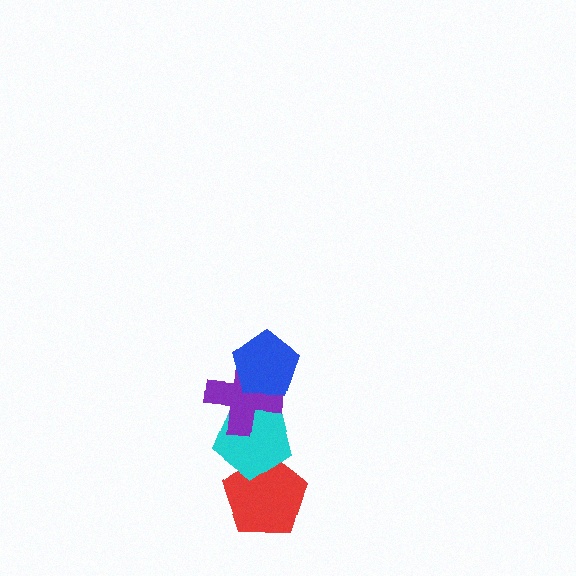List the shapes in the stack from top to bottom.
From top to bottom: the blue pentagon, the purple cross, the cyan pentagon, the red pentagon.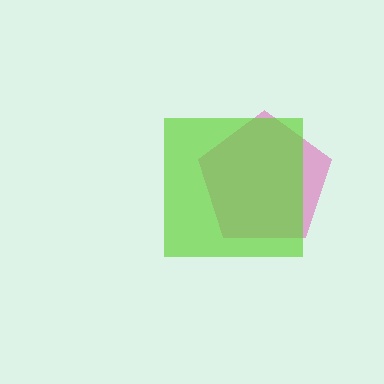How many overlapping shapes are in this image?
There are 2 overlapping shapes in the image.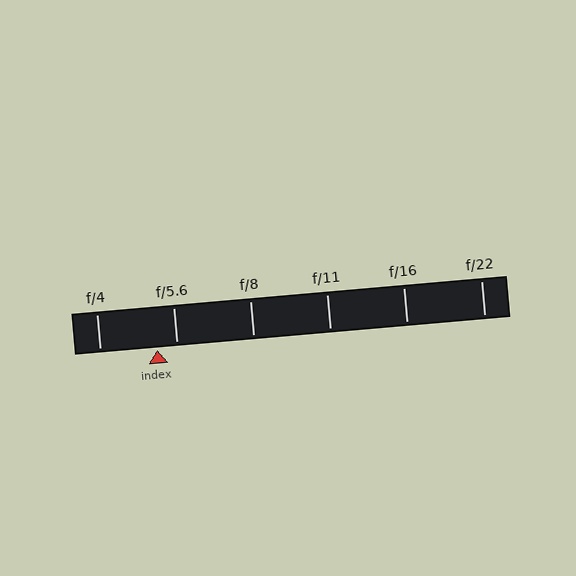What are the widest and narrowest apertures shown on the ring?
The widest aperture shown is f/4 and the narrowest is f/22.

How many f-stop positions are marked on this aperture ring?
There are 6 f-stop positions marked.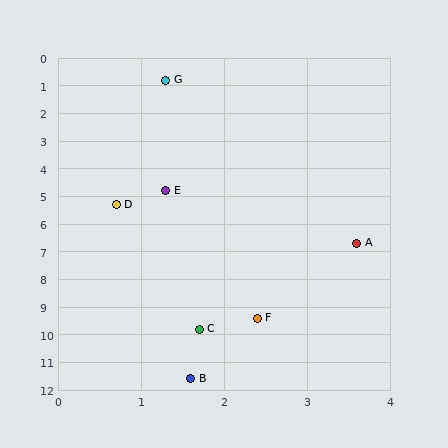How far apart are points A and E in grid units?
Points A and E are about 3.0 grid units apart.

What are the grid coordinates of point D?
Point D is at approximately (0.7, 5.3).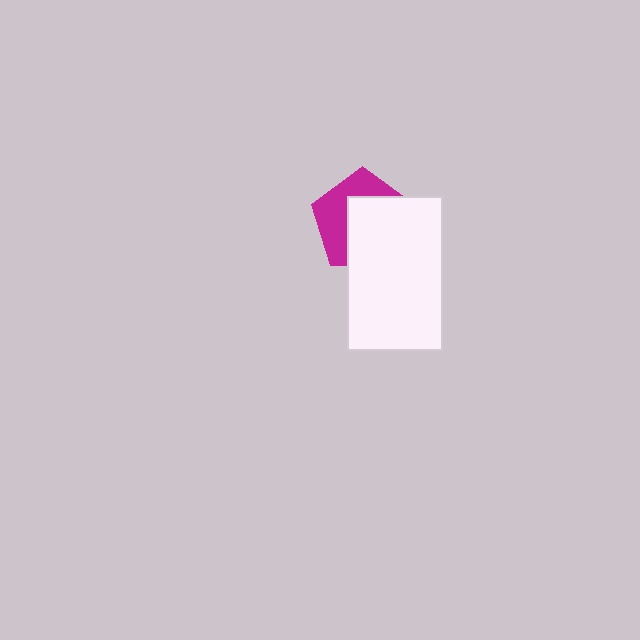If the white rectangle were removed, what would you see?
You would see the complete magenta pentagon.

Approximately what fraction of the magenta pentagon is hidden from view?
Roughly 57% of the magenta pentagon is hidden behind the white rectangle.